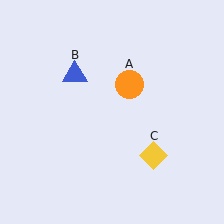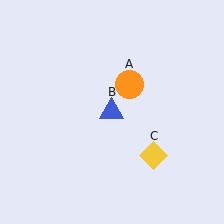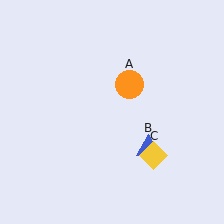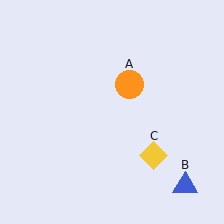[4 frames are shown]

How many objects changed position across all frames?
1 object changed position: blue triangle (object B).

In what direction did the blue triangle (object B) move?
The blue triangle (object B) moved down and to the right.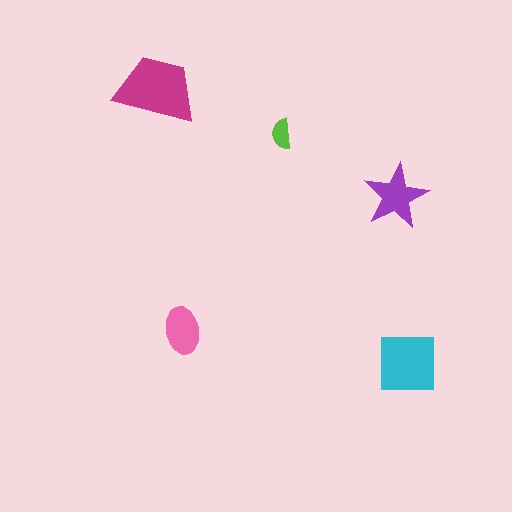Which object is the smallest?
The lime semicircle.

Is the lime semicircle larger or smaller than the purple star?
Smaller.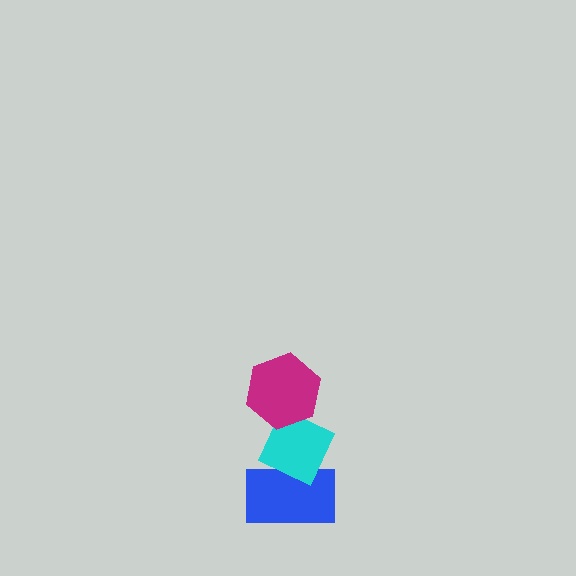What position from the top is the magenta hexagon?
The magenta hexagon is 1st from the top.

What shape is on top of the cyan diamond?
The magenta hexagon is on top of the cyan diamond.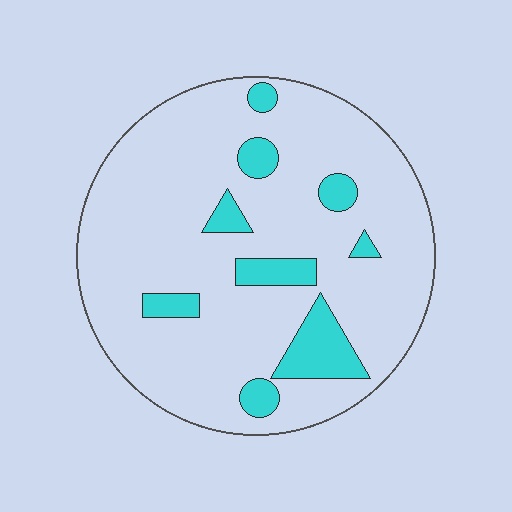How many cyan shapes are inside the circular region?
9.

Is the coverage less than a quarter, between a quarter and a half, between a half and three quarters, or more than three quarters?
Less than a quarter.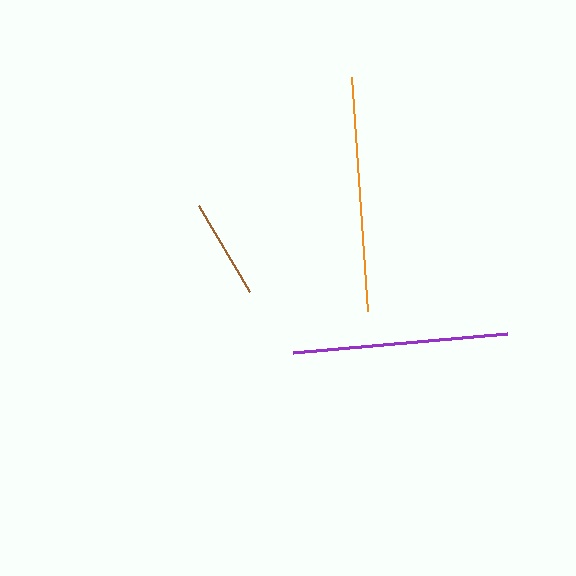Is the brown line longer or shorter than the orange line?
The orange line is longer than the brown line.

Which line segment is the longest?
The orange line is the longest at approximately 234 pixels.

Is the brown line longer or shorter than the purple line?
The purple line is longer than the brown line.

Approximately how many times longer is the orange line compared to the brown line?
The orange line is approximately 2.3 times the length of the brown line.